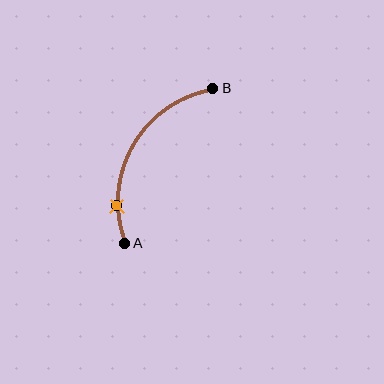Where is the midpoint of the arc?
The arc midpoint is the point on the curve farthest from the straight line joining A and B. It sits to the left of that line.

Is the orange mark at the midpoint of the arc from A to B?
No. The orange mark lies on the arc but is closer to endpoint A. The arc midpoint would be at the point on the curve equidistant along the arc from both A and B.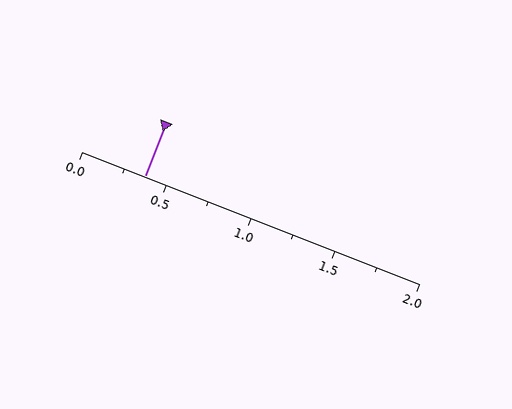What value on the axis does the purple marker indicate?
The marker indicates approximately 0.38.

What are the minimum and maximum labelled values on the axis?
The axis runs from 0.0 to 2.0.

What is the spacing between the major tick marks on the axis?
The major ticks are spaced 0.5 apart.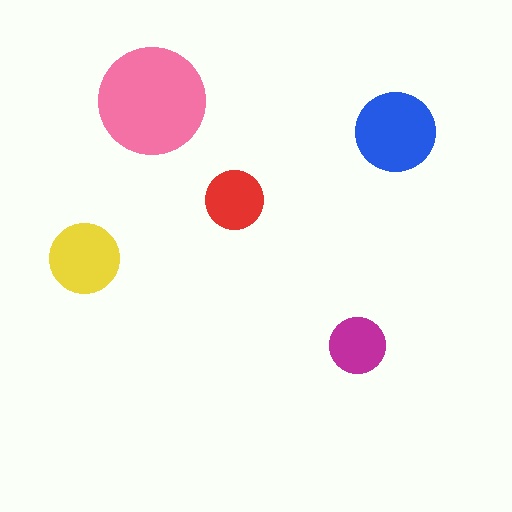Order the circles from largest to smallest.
the pink one, the blue one, the yellow one, the red one, the magenta one.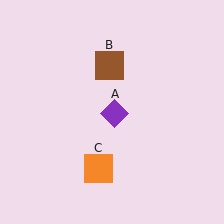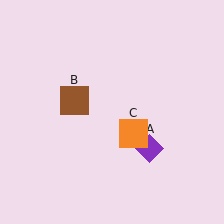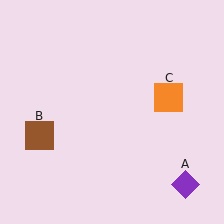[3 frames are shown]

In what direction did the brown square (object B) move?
The brown square (object B) moved down and to the left.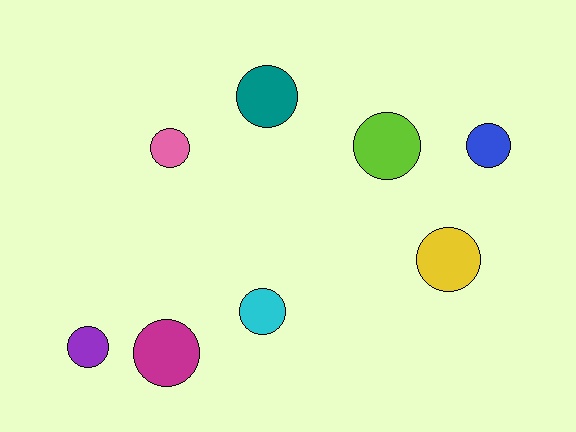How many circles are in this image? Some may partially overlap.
There are 8 circles.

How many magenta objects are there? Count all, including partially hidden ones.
There is 1 magenta object.